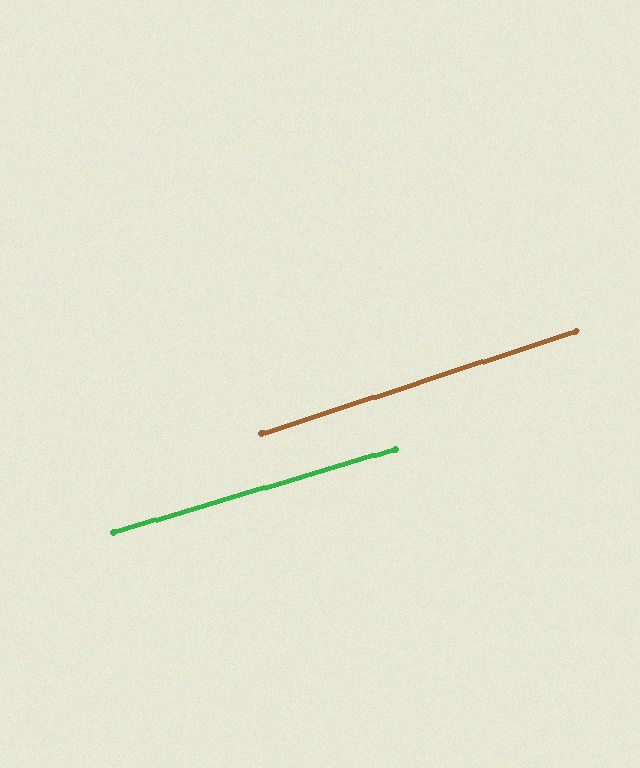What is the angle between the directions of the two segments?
Approximately 2 degrees.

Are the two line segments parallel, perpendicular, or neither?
Parallel — their directions differ by only 1.5°.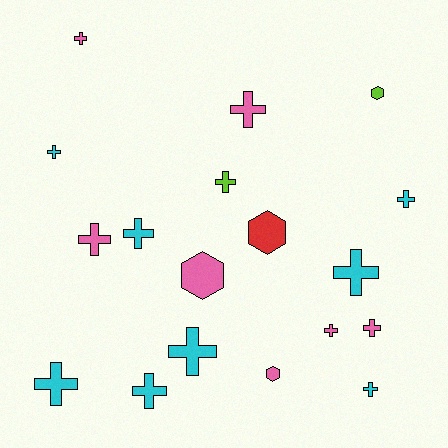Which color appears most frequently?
Cyan, with 8 objects.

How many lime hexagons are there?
There is 1 lime hexagon.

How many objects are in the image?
There are 18 objects.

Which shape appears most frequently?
Cross, with 14 objects.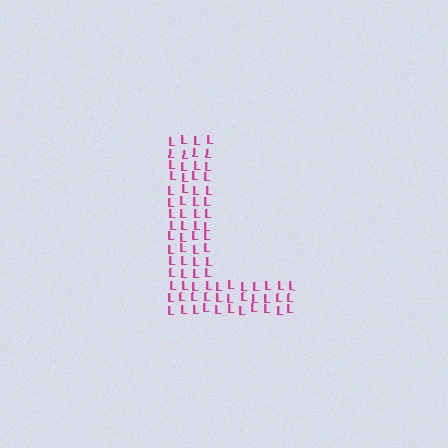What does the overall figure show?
The overall figure shows the letter L.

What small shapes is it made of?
It is made of small letter L's.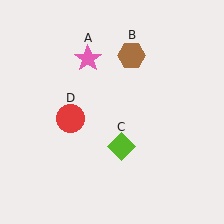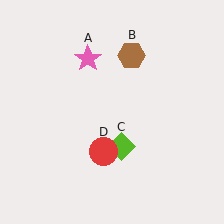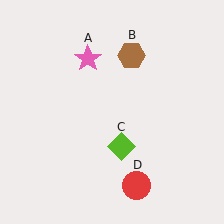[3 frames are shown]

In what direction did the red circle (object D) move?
The red circle (object D) moved down and to the right.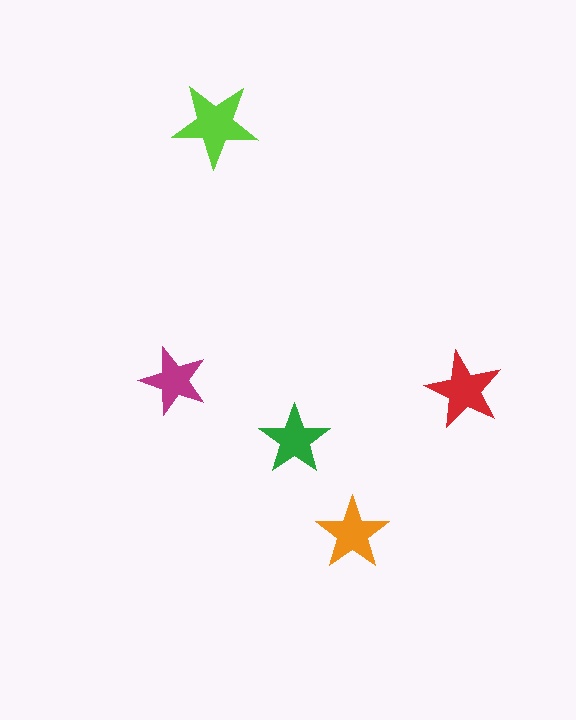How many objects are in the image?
There are 5 objects in the image.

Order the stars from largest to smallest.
the lime one, the red one, the orange one, the green one, the magenta one.